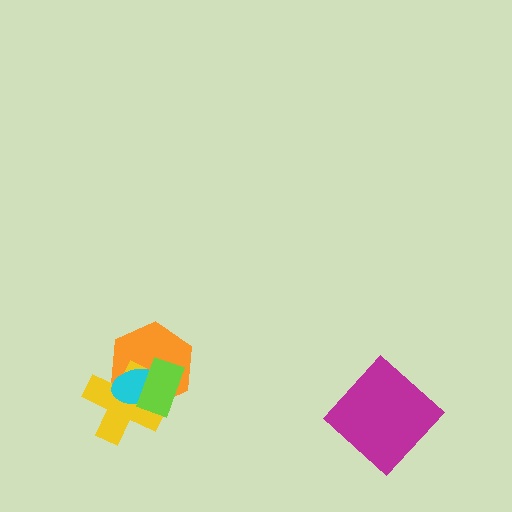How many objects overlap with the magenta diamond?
0 objects overlap with the magenta diamond.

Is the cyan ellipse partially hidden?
Yes, it is partially covered by another shape.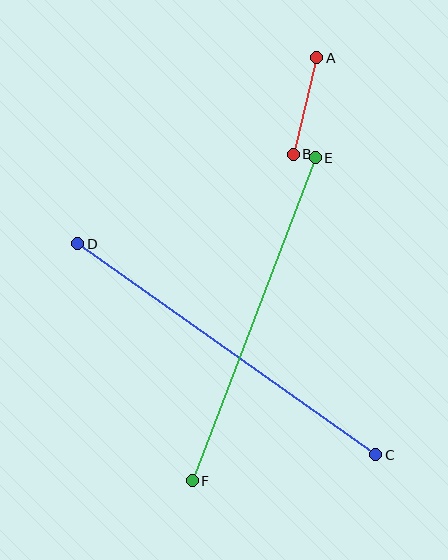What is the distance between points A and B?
The distance is approximately 99 pixels.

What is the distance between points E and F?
The distance is approximately 346 pixels.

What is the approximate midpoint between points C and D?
The midpoint is at approximately (227, 349) pixels.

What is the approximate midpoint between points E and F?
The midpoint is at approximately (254, 319) pixels.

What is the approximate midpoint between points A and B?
The midpoint is at approximately (305, 106) pixels.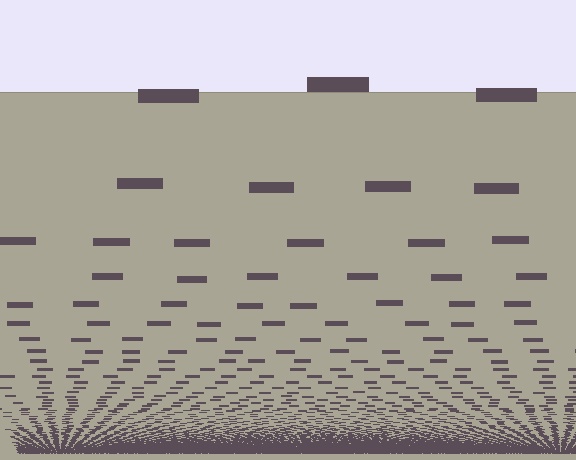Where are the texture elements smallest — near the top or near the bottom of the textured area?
Near the bottom.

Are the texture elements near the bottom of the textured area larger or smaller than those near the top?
Smaller. The gradient is inverted — elements near the bottom are smaller and denser.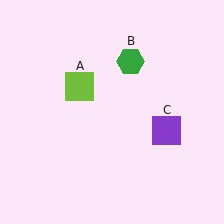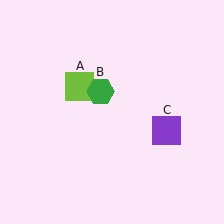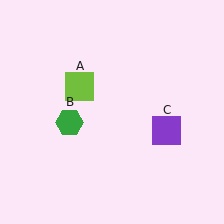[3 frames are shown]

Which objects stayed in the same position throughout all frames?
Lime square (object A) and purple square (object C) remained stationary.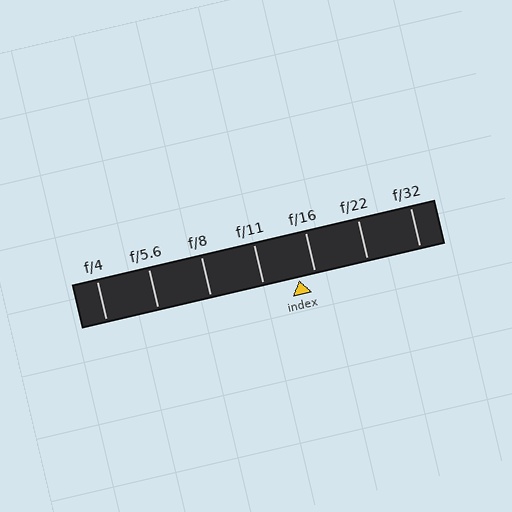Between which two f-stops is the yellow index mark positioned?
The index mark is between f/11 and f/16.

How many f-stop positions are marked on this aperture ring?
There are 7 f-stop positions marked.